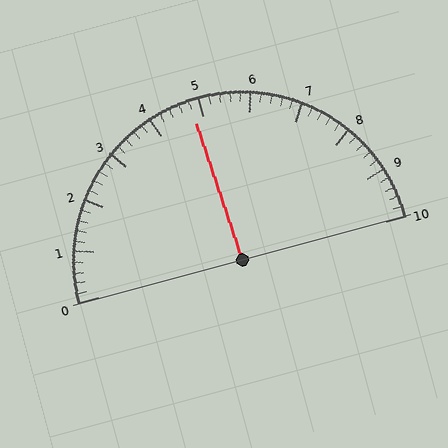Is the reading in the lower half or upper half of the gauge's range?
The reading is in the lower half of the range (0 to 10).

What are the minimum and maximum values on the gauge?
The gauge ranges from 0 to 10.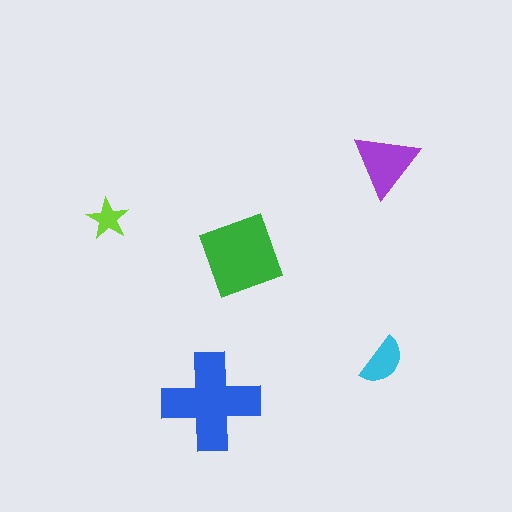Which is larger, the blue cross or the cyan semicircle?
The blue cross.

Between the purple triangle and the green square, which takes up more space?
The green square.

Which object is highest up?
The purple triangle is topmost.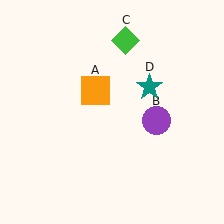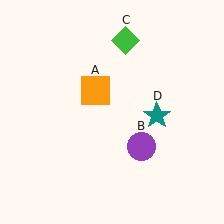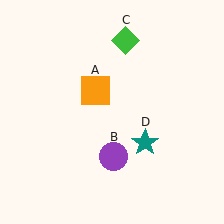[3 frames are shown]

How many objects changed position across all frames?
2 objects changed position: purple circle (object B), teal star (object D).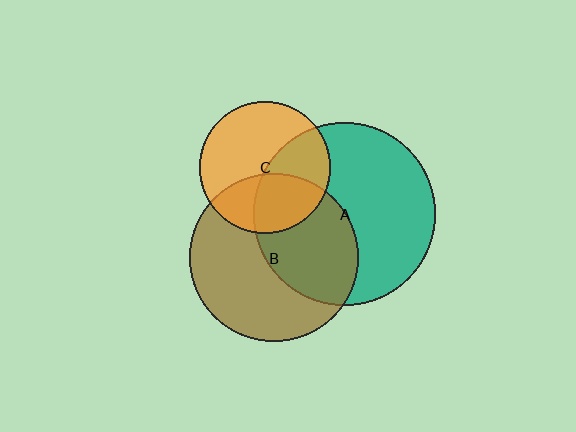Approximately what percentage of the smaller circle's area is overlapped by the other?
Approximately 40%.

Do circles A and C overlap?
Yes.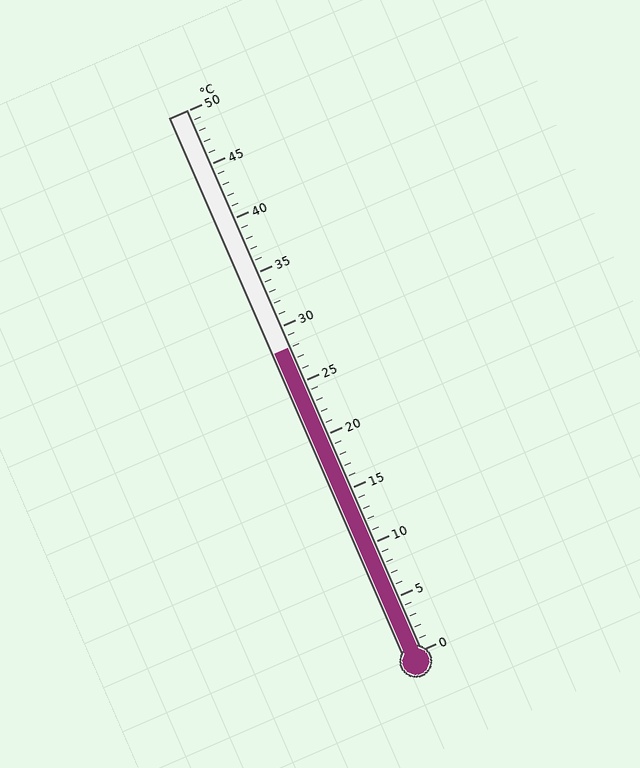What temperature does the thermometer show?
The thermometer shows approximately 28°C.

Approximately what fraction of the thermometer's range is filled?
The thermometer is filled to approximately 55% of its range.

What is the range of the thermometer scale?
The thermometer scale ranges from 0°C to 50°C.